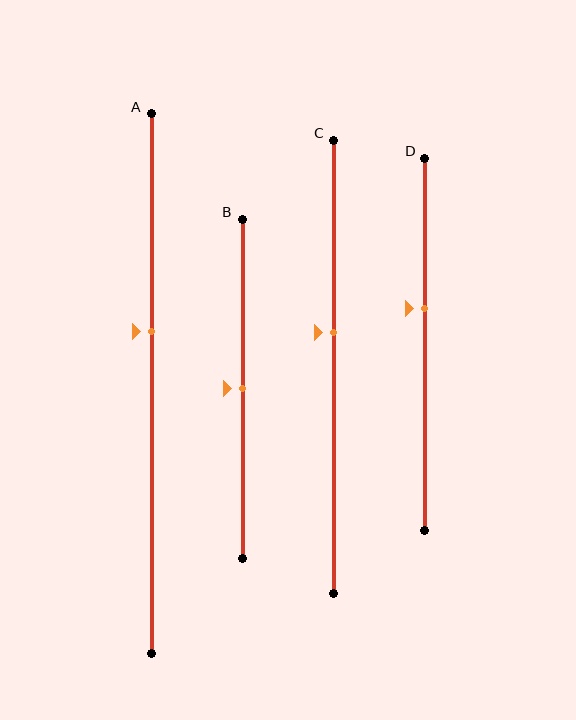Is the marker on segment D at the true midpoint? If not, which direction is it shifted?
No, the marker on segment D is shifted upward by about 10% of the segment length.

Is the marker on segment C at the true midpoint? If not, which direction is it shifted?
No, the marker on segment C is shifted upward by about 8% of the segment length.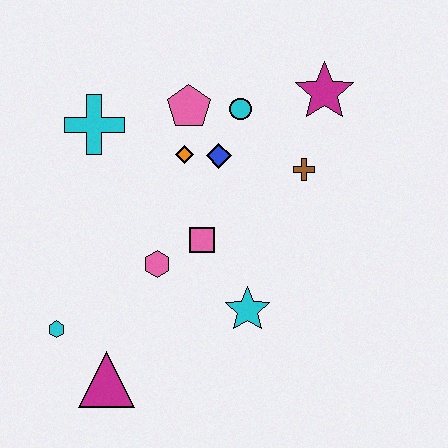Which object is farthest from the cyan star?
The cyan cross is farthest from the cyan star.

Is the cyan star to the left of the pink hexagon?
No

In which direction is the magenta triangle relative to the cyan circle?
The magenta triangle is below the cyan circle.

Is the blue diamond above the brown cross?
Yes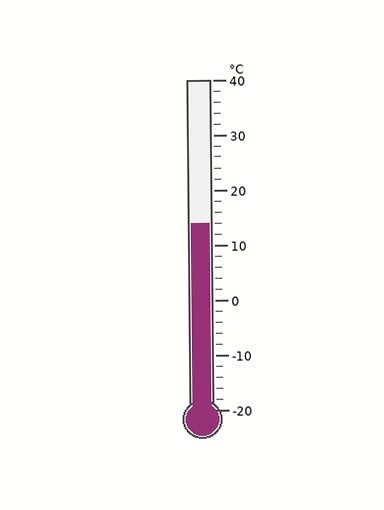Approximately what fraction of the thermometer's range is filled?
The thermometer is filled to approximately 55% of its range.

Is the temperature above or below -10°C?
The temperature is above -10°C.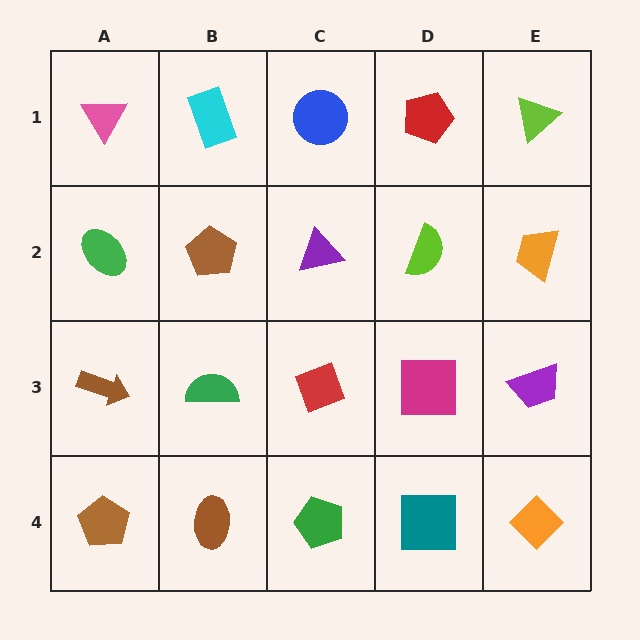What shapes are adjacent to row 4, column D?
A magenta square (row 3, column D), a green pentagon (row 4, column C), an orange diamond (row 4, column E).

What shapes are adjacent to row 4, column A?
A brown arrow (row 3, column A), a brown ellipse (row 4, column B).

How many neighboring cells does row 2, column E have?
3.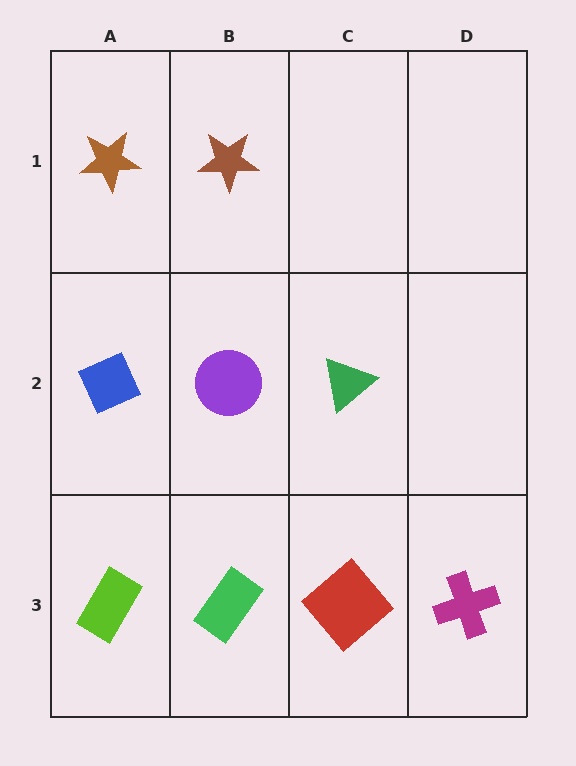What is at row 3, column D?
A magenta cross.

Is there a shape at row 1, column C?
No, that cell is empty.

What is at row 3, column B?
A green rectangle.